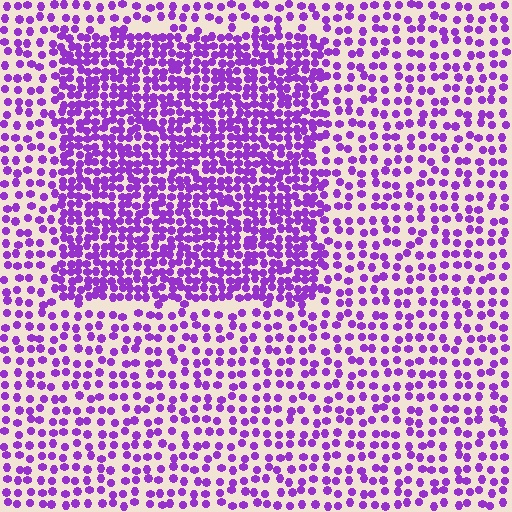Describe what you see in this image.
The image contains small purple elements arranged at two different densities. A rectangle-shaped region is visible where the elements are more densely packed than the surrounding area.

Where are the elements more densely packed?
The elements are more densely packed inside the rectangle boundary.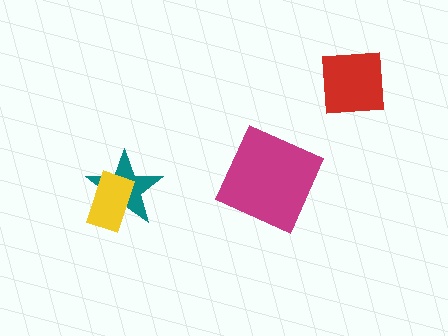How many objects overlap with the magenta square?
0 objects overlap with the magenta square.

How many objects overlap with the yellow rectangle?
1 object overlaps with the yellow rectangle.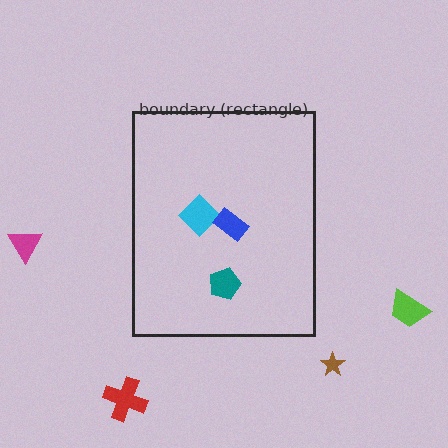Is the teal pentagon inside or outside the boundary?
Inside.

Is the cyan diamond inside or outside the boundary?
Inside.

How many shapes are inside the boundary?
3 inside, 4 outside.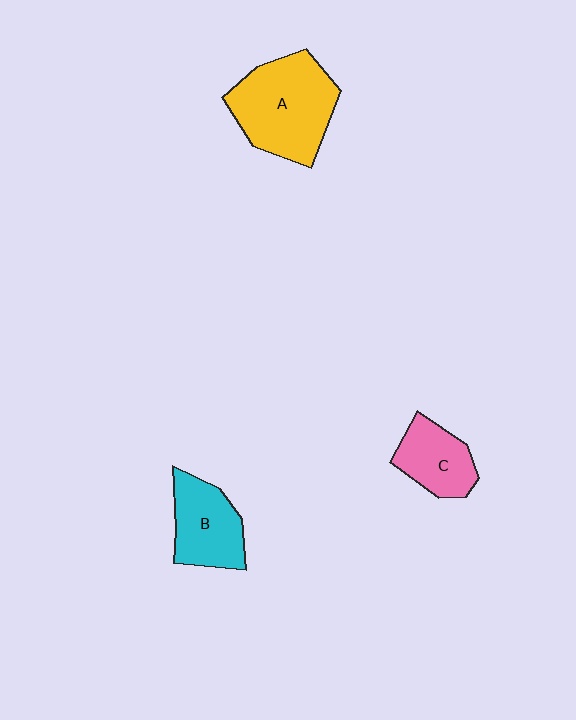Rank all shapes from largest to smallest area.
From largest to smallest: A (yellow), B (cyan), C (pink).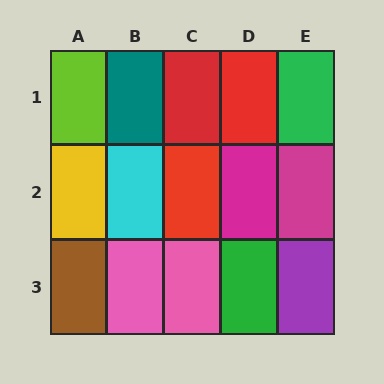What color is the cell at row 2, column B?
Cyan.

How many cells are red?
3 cells are red.